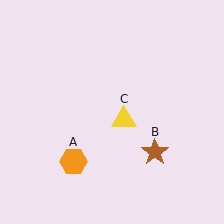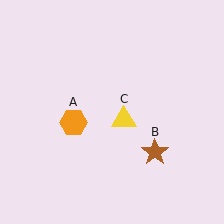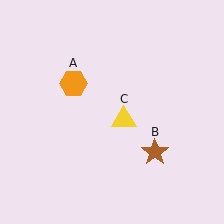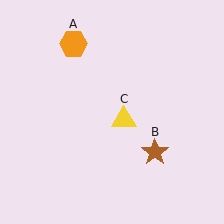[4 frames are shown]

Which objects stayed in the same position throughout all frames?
Brown star (object B) and yellow triangle (object C) remained stationary.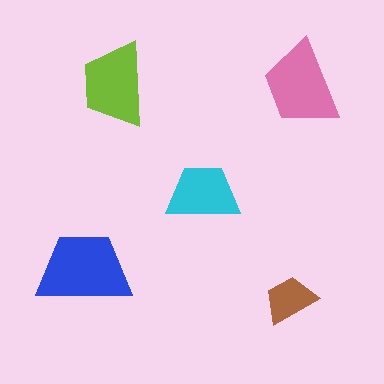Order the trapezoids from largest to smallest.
the blue one, the pink one, the lime one, the cyan one, the brown one.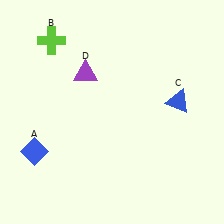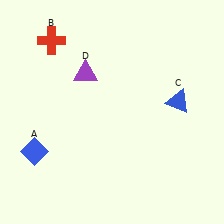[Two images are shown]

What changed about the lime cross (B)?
In Image 1, B is lime. In Image 2, it changed to red.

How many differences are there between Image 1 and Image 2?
There is 1 difference between the two images.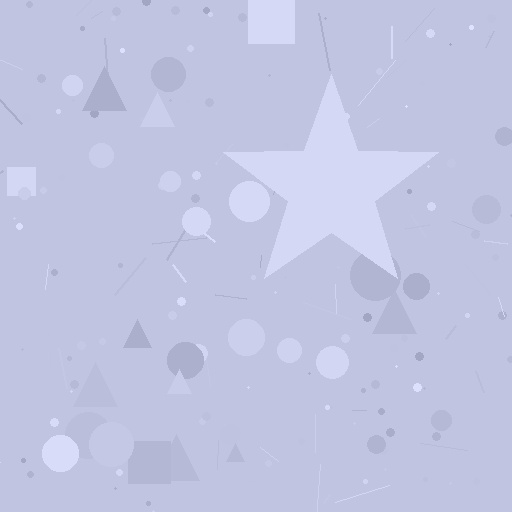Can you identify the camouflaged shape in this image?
The camouflaged shape is a star.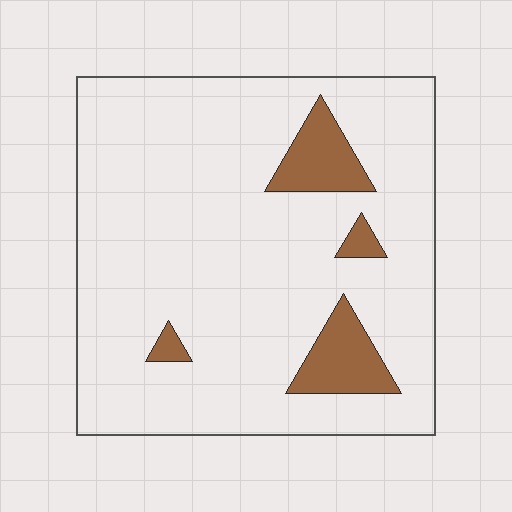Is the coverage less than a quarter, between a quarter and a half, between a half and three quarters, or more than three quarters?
Less than a quarter.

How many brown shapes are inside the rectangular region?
4.